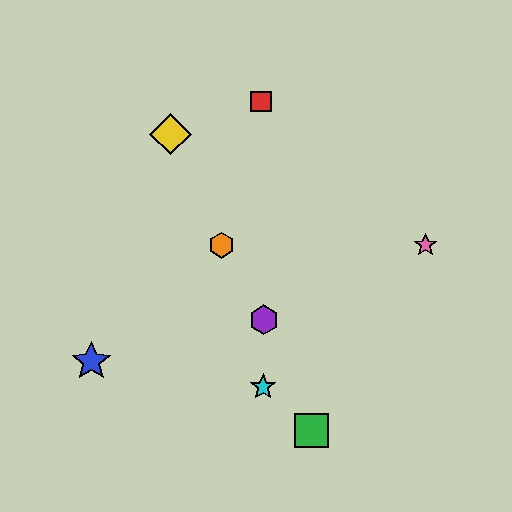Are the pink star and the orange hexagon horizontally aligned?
Yes, both are at y≈245.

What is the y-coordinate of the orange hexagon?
The orange hexagon is at y≈245.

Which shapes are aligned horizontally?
The orange hexagon, the pink star are aligned horizontally.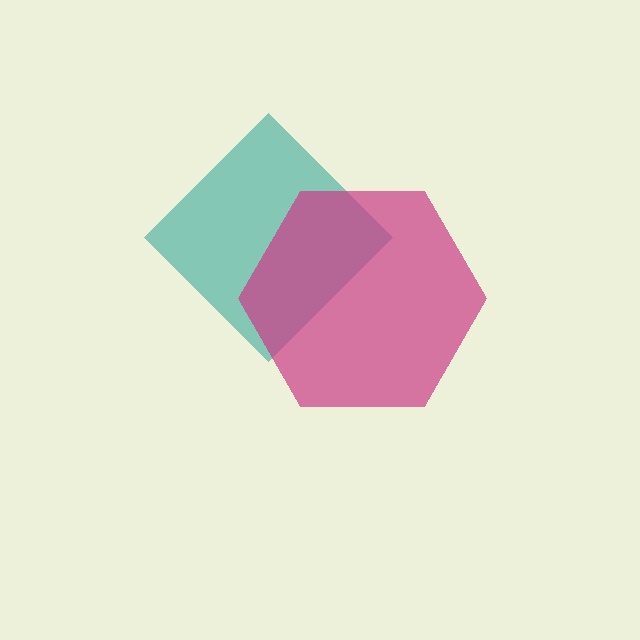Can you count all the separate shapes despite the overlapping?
Yes, there are 2 separate shapes.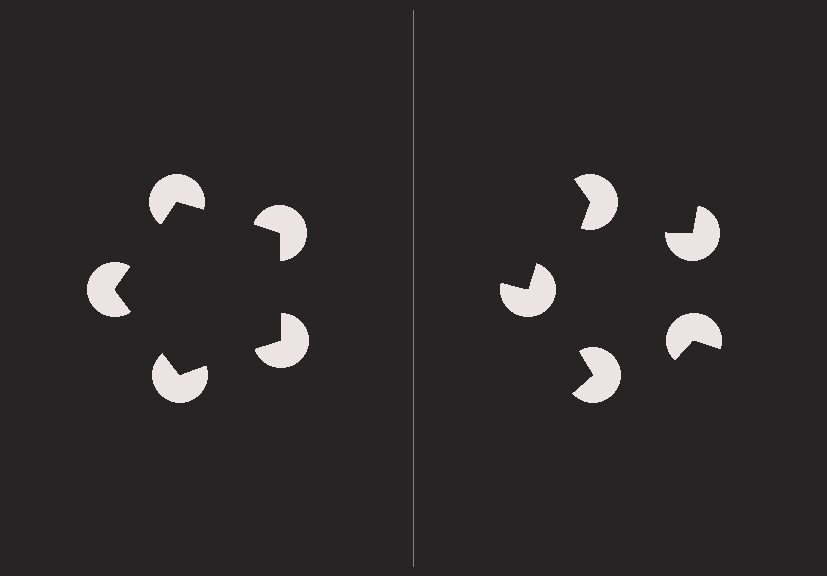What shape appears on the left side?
An illusory pentagon.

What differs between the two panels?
The pac-man discs are positioned identically on both sides; only the wedge orientations differ. On the left they align to a pentagon; on the right they are misaligned.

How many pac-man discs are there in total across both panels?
10 — 5 on each side.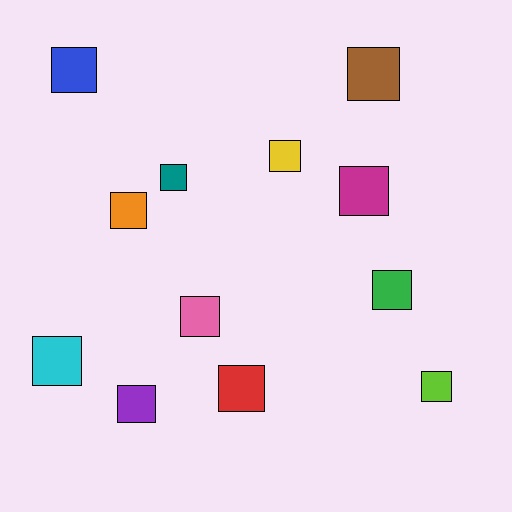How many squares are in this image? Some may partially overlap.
There are 12 squares.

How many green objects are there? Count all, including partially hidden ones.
There is 1 green object.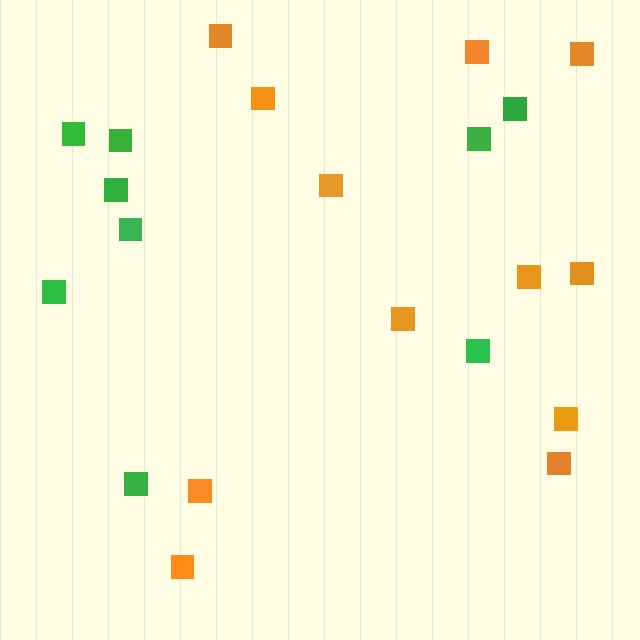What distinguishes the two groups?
There are 2 groups: one group of orange squares (12) and one group of green squares (9).